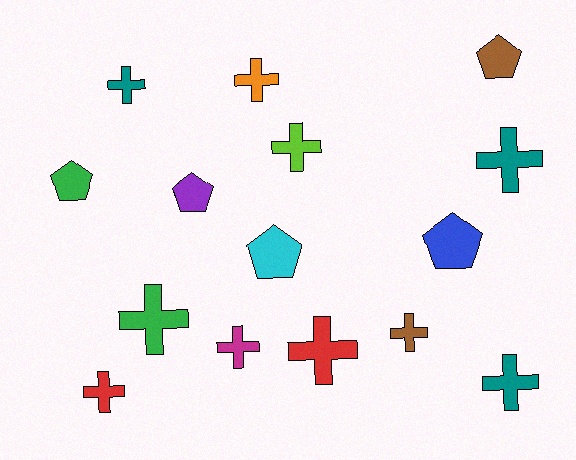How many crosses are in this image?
There are 10 crosses.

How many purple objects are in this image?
There is 1 purple object.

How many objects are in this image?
There are 15 objects.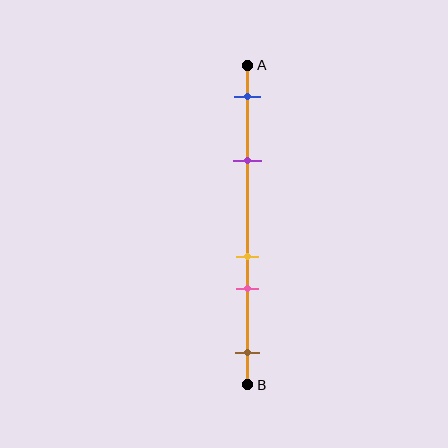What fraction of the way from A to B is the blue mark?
The blue mark is approximately 10% (0.1) of the way from A to B.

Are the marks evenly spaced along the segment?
No, the marks are not evenly spaced.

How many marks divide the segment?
There are 5 marks dividing the segment.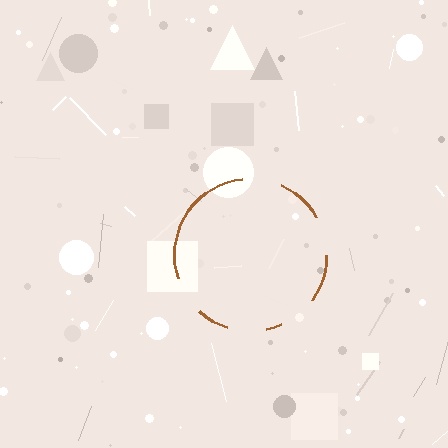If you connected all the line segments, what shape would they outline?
They would outline a circle.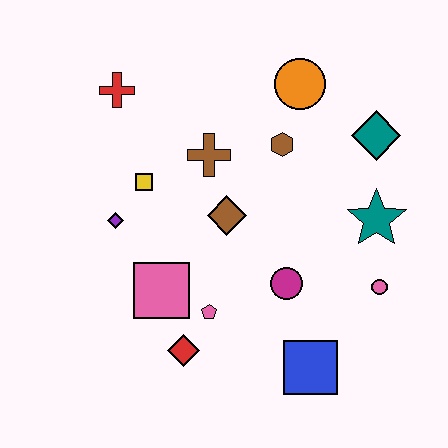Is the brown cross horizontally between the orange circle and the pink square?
Yes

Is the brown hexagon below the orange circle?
Yes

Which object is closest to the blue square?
The magenta circle is closest to the blue square.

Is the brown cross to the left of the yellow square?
No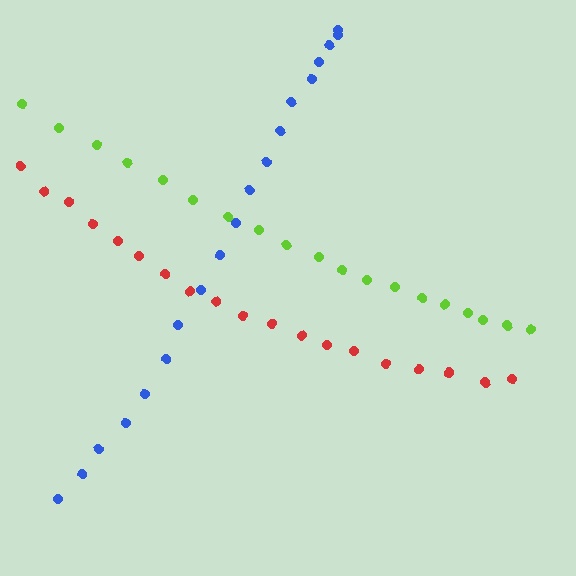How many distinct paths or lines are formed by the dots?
There are 3 distinct paths.